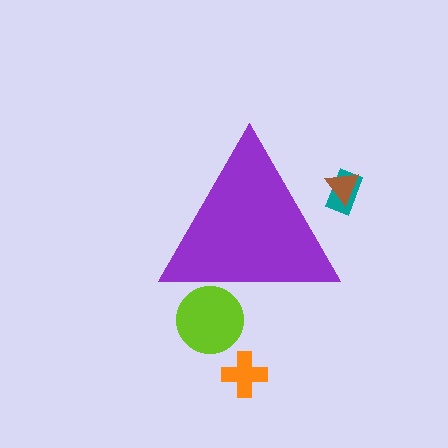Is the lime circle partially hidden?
Yes, the lime circle is partially hidden behind the purple triangle.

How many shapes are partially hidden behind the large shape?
3 shapes are partially hidden.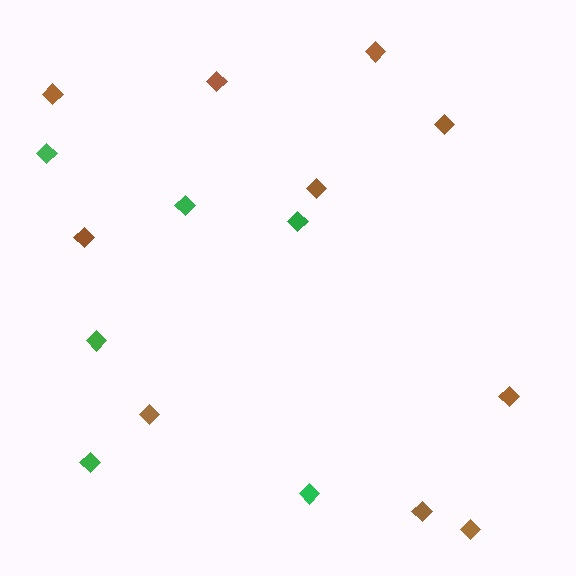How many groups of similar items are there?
There are 2 groups: one group of brown diamonds (10) and one group of green diamonds (6).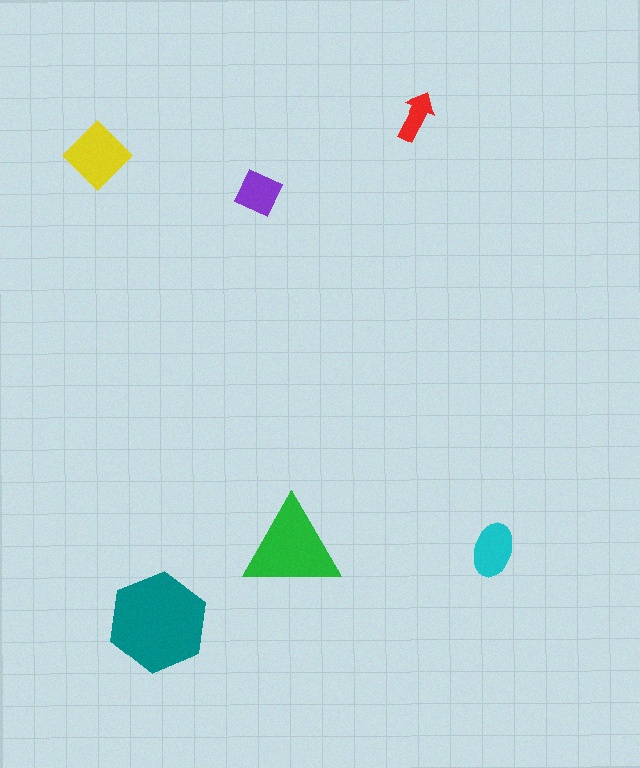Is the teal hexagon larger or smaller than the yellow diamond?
Larger.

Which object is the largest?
The teal hexagon.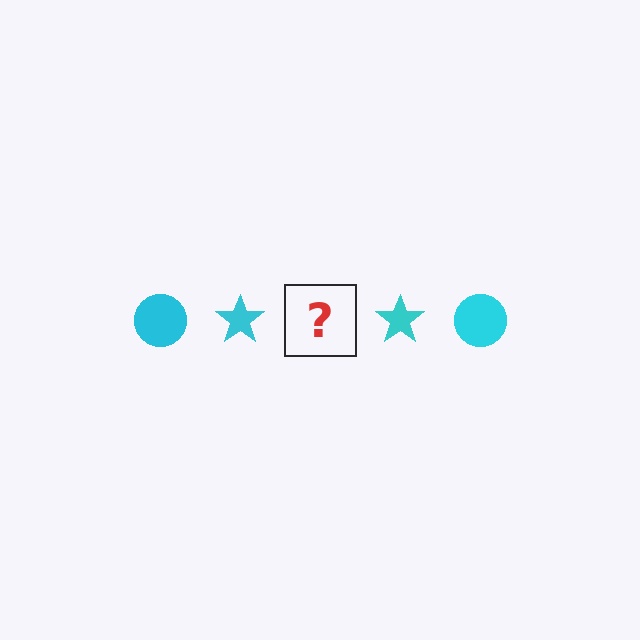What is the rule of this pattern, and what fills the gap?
The rule is that the pattern cycles through circle, star shapes in cyan. The gap should be filled with a cyan circle.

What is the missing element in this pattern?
The missing element is a cyan circle.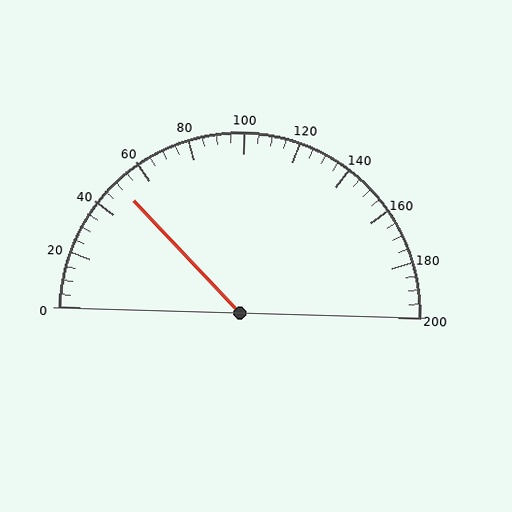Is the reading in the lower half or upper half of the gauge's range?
The reading is in the lower half of the range (0 to 200).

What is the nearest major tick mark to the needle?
The nearest major tick mark is 40.